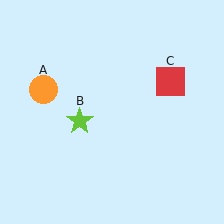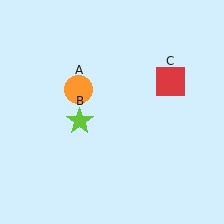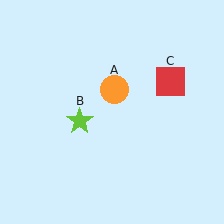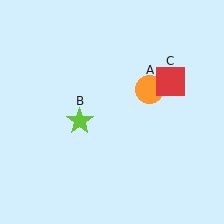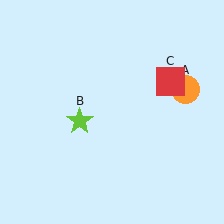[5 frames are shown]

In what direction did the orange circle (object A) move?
The orange circle (object A) moved right.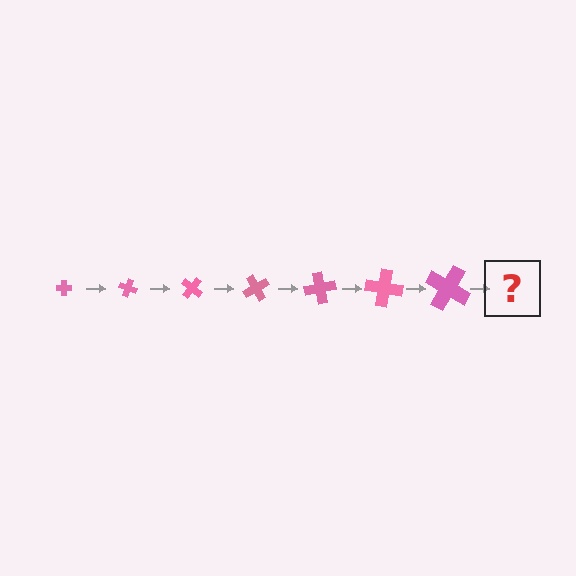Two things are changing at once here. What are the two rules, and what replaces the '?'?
The two rules are that the cross grows larger each step and it rotates 20 degrees each step. The '?' should be a cross, larger than the previous one and rotated 140 degrees from the start.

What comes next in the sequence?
The next element should be a cross, larger than the previous one and rotated 140 degrees from the start.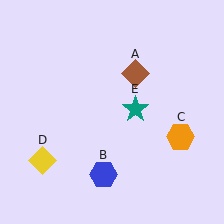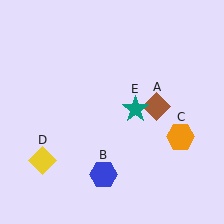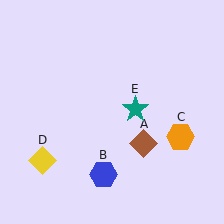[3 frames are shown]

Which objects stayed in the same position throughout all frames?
Blue hexagon (object B) and orange hexagon (object C) and yellow diamond (object D) and teal star (object E) remained stationary.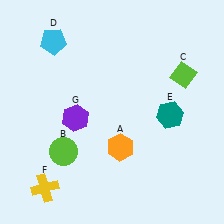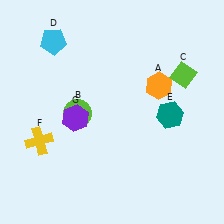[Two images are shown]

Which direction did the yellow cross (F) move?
The yellow cross (F) moved up.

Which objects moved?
The objects that moved are: the orange hexagon (A), the lime circle (B), the yellow cross (F).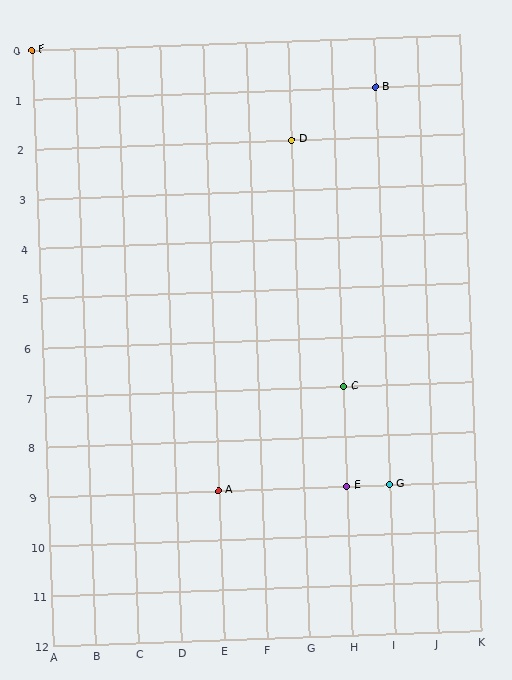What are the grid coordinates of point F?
Point F is at grid coordinates (A, 0).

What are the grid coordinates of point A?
Point A is at grid coordinates (E, 9).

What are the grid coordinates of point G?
Point G is at grid coordinates (I, 9).